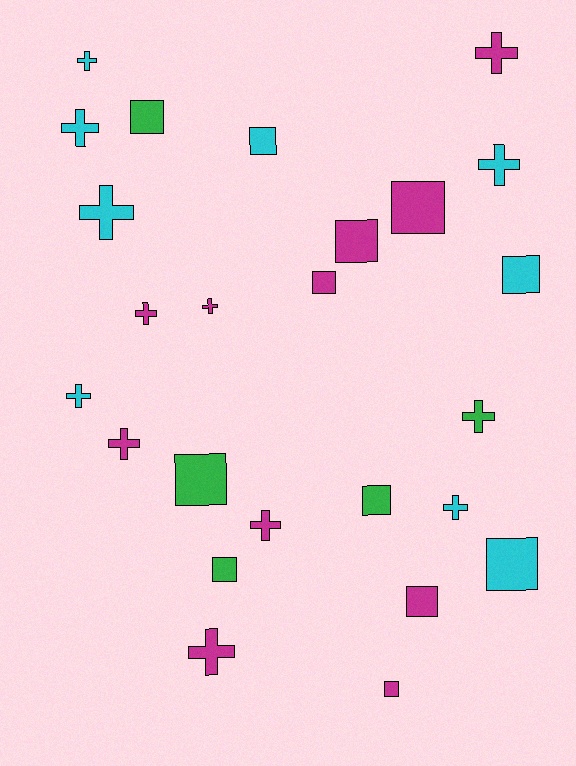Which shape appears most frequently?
Cross, with 13 objects.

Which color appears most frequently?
Magenta, with 11 objects.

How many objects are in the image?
There are 25 objects.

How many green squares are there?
There are 4 green squares.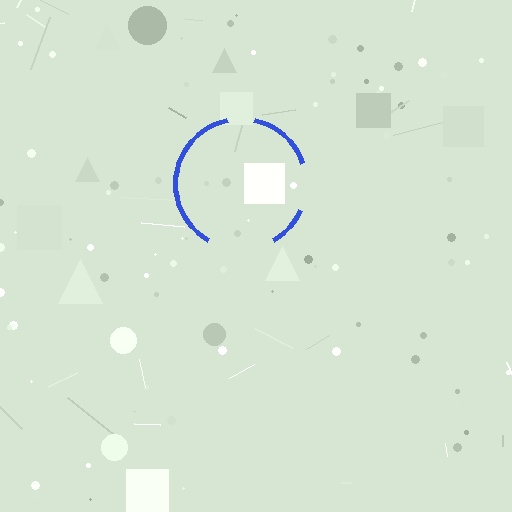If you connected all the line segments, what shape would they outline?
They would outline a circle.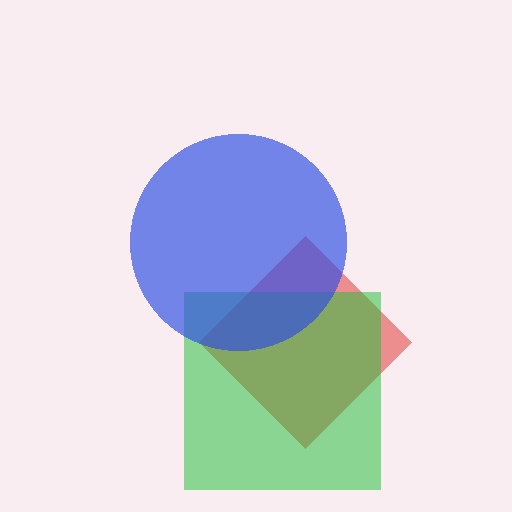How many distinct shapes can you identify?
There are 3 distinct shapes: a red diamond, a green square, a blue circle.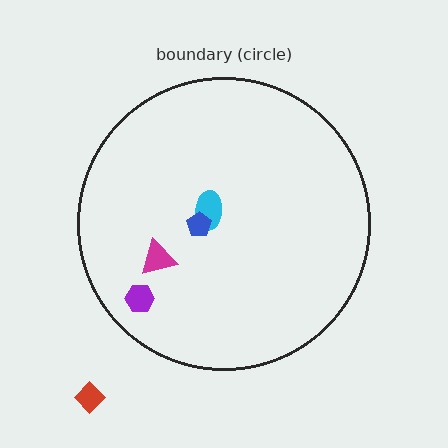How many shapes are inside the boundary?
4 inside, 1 outside.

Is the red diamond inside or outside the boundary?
Outside.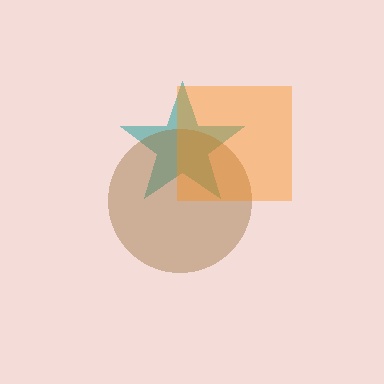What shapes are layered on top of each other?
The layered shapes are: a teal star, a brown circle, an orange square.